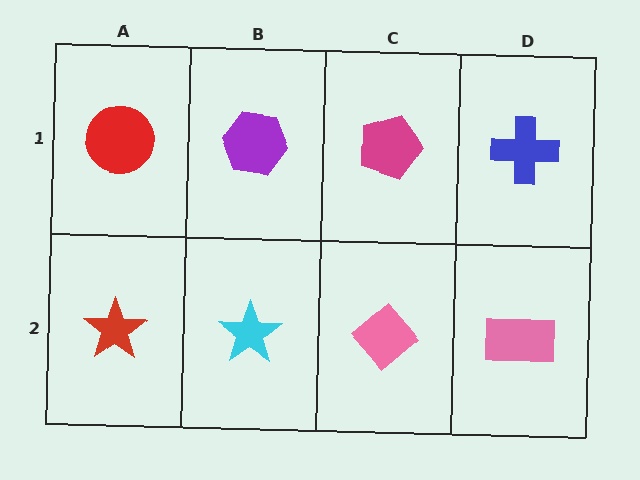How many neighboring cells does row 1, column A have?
2.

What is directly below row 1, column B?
A cyan star.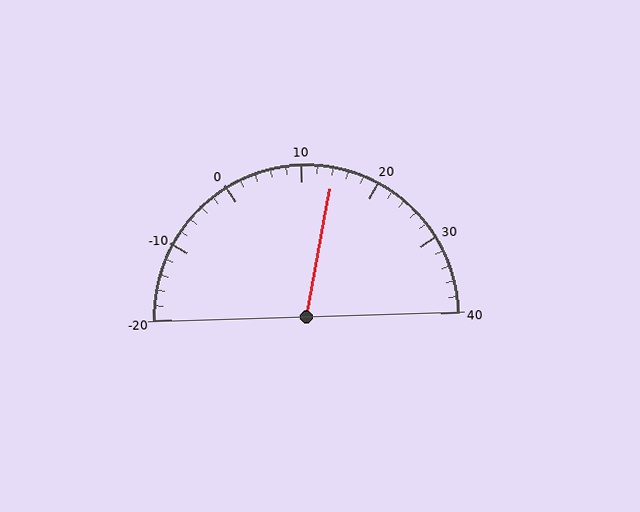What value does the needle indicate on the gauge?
The needle indicates approximately 14.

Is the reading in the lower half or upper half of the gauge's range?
The reading is in the upper half of the range (-20 to 40).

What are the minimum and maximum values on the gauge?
The gauge ranges from -20 to 40.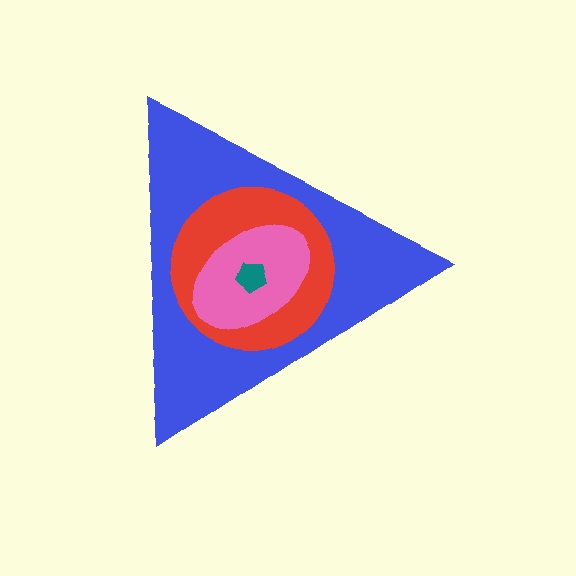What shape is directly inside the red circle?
The pink ellipse.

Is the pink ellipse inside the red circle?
Yes.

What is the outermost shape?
The blue triangle.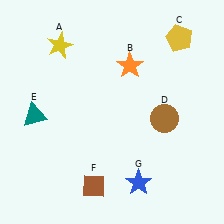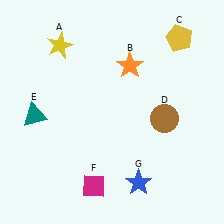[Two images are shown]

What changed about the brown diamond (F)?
In Image 1, F is brown. In Image 2, it changed to magenta.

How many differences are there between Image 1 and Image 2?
There is 1 difference between the two images.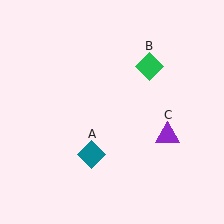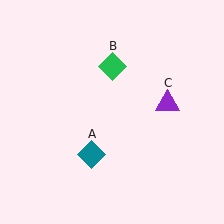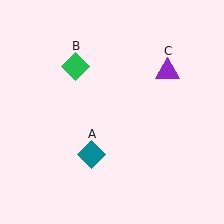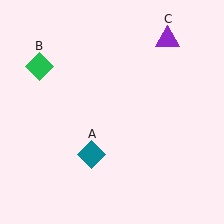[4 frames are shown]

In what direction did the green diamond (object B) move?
The green diamond (object B) moved left.